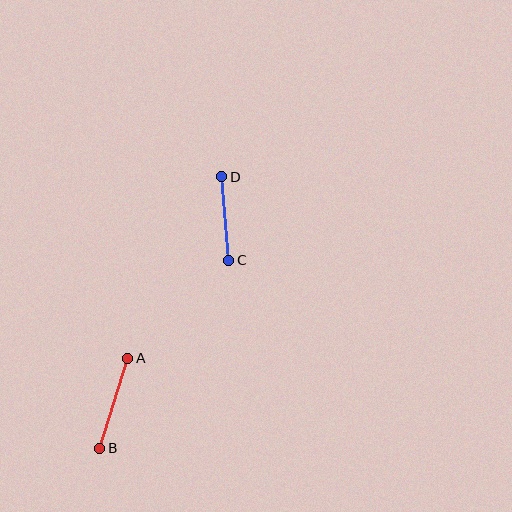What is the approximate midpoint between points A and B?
The midpoint is at approximately (114, 403) pixels.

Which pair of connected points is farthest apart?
Points A and B are farthest apart.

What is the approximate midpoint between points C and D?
The midpoint is at approximately (225, 218) pixels.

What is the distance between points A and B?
The distance is approximately 94 pixels.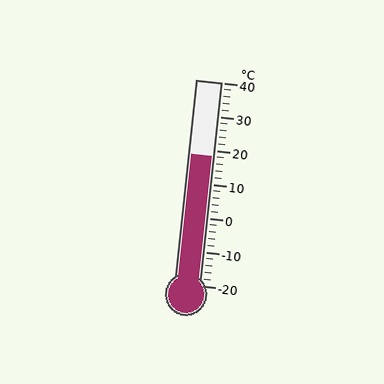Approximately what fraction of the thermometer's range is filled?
The thermometer is filled to approximately 65% of its range.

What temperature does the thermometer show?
The thermometer shows approximately 18°C.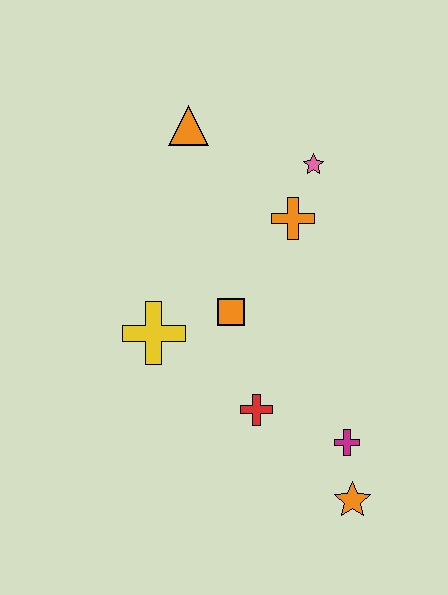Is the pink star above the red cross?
Yes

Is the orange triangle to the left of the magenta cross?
Yes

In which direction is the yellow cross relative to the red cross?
The yellow cross is to the left of the red cross.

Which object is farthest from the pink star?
The orange star is farthest from the pink star.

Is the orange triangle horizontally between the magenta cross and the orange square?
No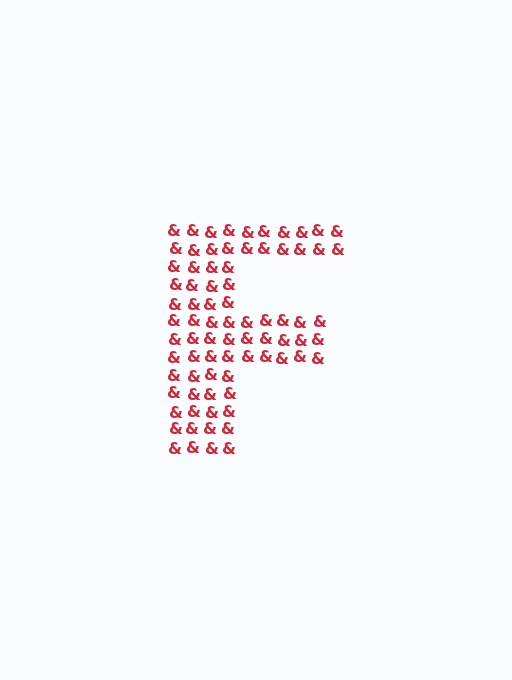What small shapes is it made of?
It is made of small ampersands.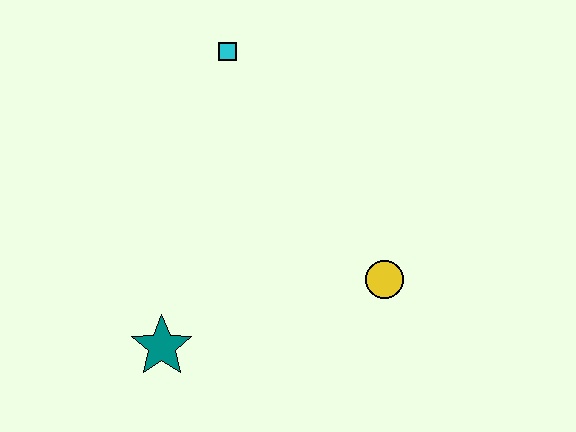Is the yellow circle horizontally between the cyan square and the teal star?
No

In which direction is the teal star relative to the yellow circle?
The teal star is to the left of the yellow circle.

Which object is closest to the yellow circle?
The teal star is closest to the yellow circle.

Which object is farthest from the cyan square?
The teal star is farthest from the cyan square.